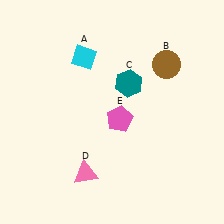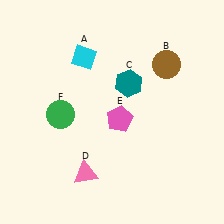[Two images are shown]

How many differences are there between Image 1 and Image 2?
There is 1 difference between the two images.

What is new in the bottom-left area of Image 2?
A green circle (F) was added in the bottom-left area of Image 2.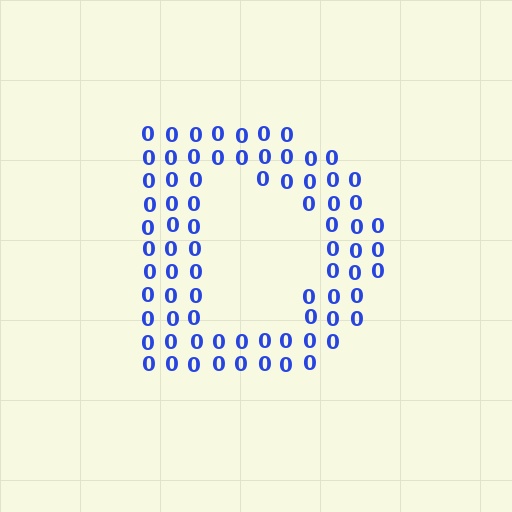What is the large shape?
The large shape is the letter D.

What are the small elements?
The small elements are digit 0's.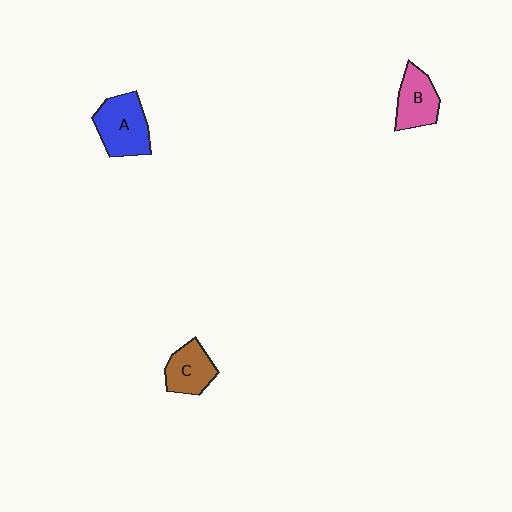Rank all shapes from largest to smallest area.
From largest to smallest: A (blue), B (pink), C (brown).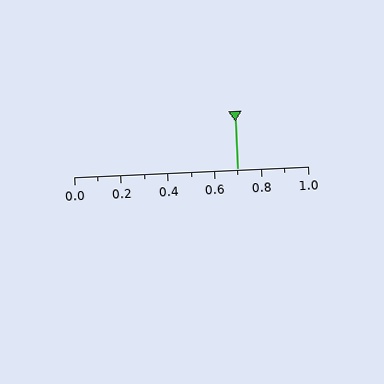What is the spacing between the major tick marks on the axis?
The major ticks are spaced 0.2 apart.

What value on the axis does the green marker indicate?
The marker indicates approximately 0.7.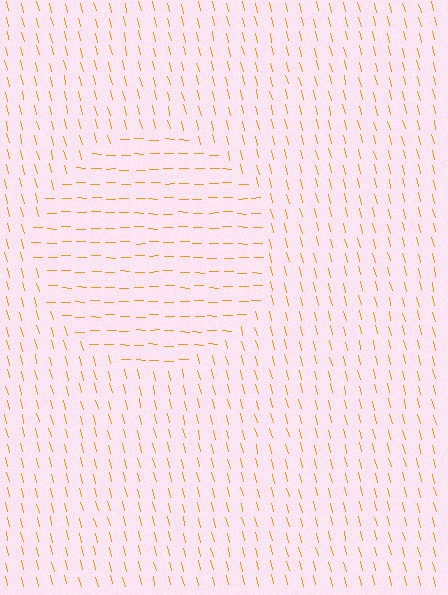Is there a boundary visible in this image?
Yes, there is a texture boundary formed by a change in line orientation.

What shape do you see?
I see a circle.